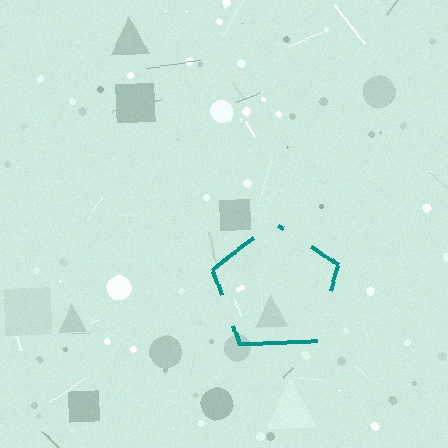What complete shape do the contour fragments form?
The contour fragments form a pentagon.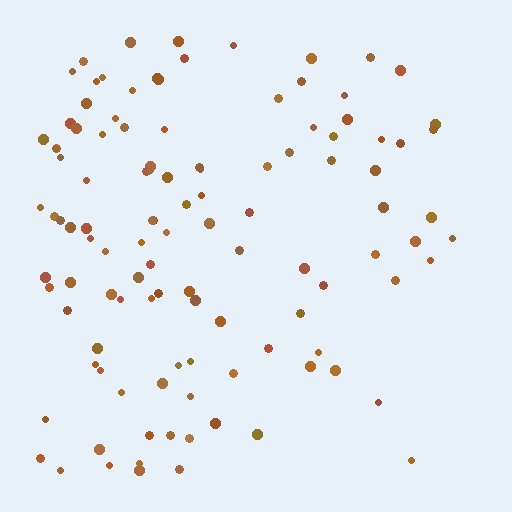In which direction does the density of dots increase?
From right to left, with the left side densest.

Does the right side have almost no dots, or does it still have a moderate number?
Still a moderate number, just noticeably fewer than the left.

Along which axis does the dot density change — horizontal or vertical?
Horizontal.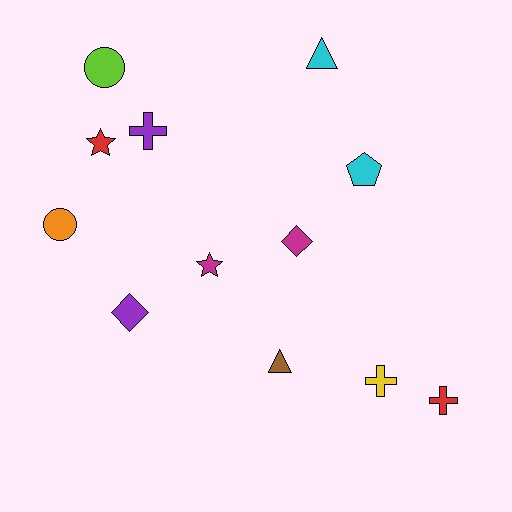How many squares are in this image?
There are no squares.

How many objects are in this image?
There are 12 objects.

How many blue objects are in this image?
There are no blue objects.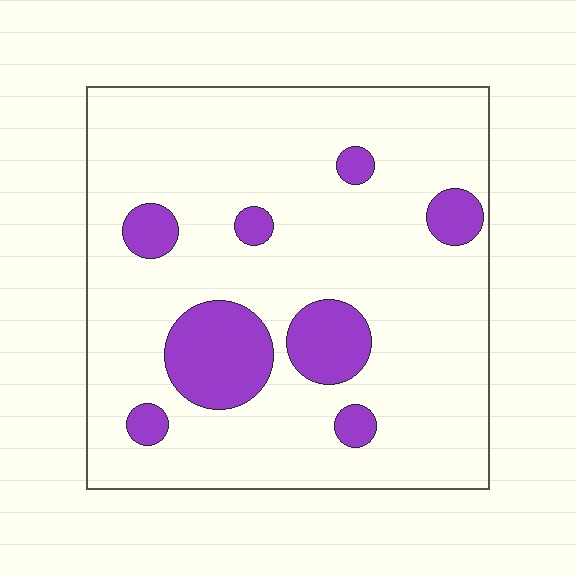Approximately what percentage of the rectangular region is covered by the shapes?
Approximately 15%.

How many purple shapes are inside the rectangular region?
8.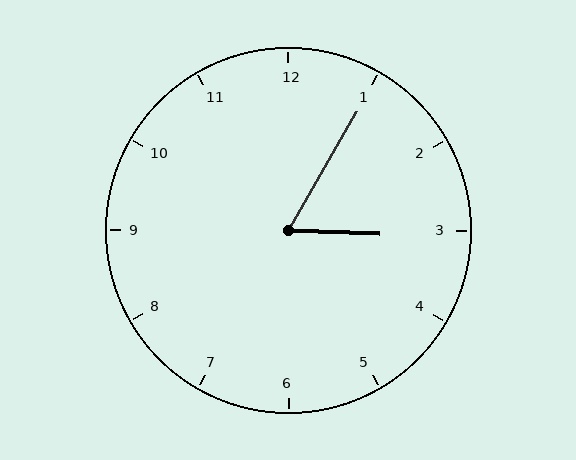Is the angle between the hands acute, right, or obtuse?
It is acute.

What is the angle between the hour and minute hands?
Approximately 62 degrees.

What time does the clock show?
3:05.